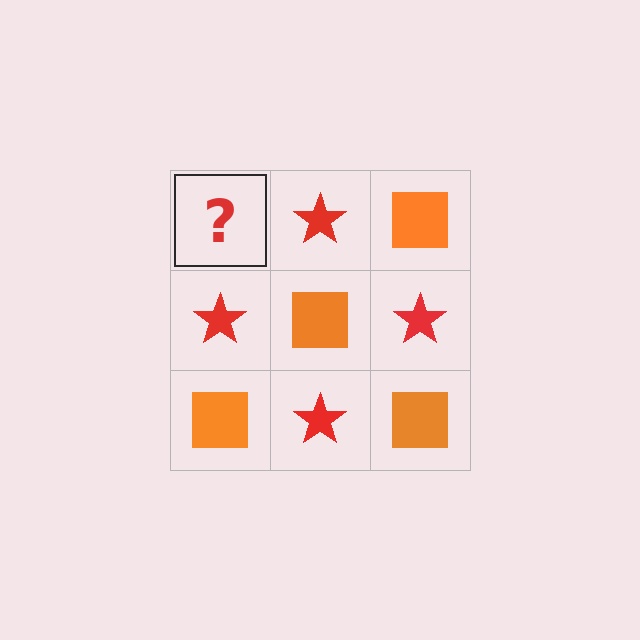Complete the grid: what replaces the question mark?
The question mark should be replaced with an orange square.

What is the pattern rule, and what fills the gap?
The rule is that it alternates orange square and red star in a checkerboard pattern. The gap should be filled with an orange square.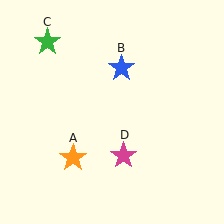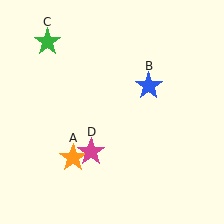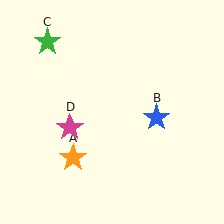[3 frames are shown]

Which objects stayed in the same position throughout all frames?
Orange star (object A) and green star (object C) remained stationary.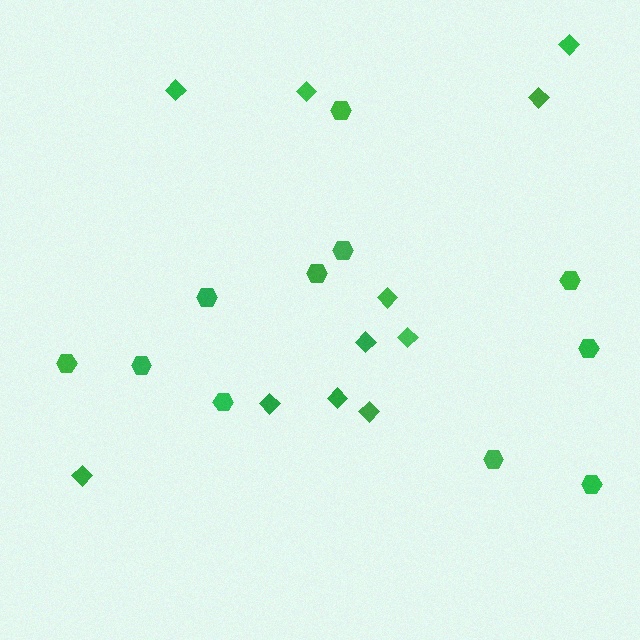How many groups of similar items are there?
There are 2 groups: one group of diamonds (11) and one group of hexagons (11).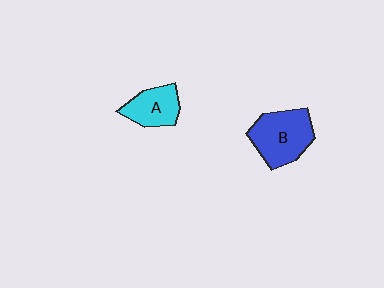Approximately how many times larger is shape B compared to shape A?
Approximately 1.5 times.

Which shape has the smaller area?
Shape A (cyan).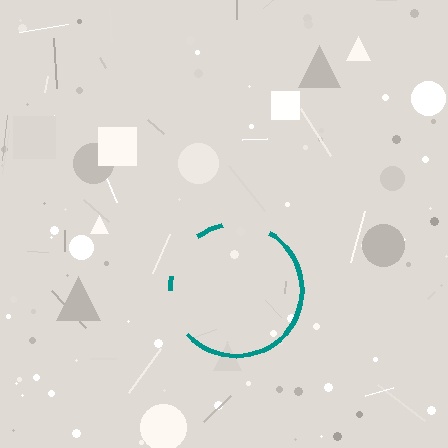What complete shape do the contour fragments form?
The contour fragments form a circle.